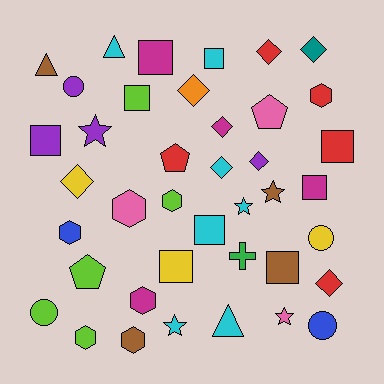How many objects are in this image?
There are 40 objects.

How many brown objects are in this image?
There are 4 brown objects.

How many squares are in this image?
There are 9 squares.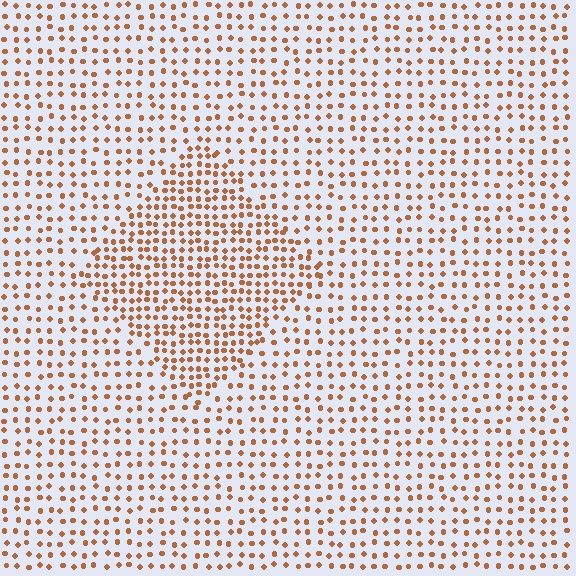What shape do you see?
I see a diamond.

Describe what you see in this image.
The image contains small brown elements arranged at two different densities. A diamond-shaped region is visible where the elements are more densely packed than the surrounding area.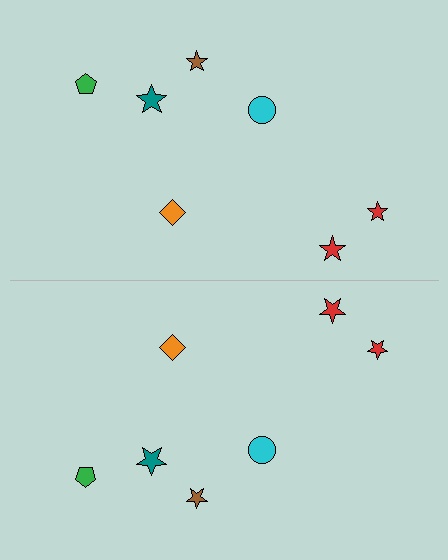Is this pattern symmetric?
Yes, this pattern has bilateral (reflection) symmetry.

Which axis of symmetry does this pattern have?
The pattern has a horizontal axis of symmetry running through the center of the image.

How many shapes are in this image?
There are 14 shapes in this image.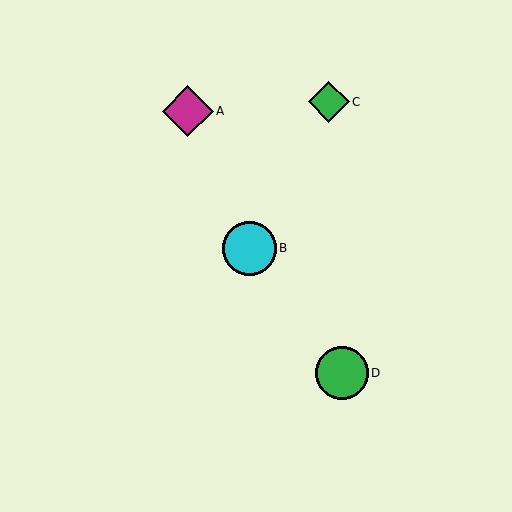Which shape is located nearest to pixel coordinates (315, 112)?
The green diamond (labeled C) at (329, 102) is nearest to that location.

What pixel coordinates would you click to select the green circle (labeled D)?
Click at (342, 373) to select the green circle D.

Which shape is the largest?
The cyan circle (labeled B) is the largest.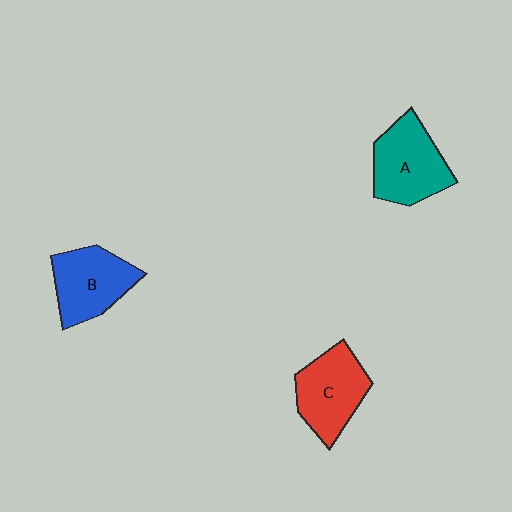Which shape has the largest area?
Shape A (teal).